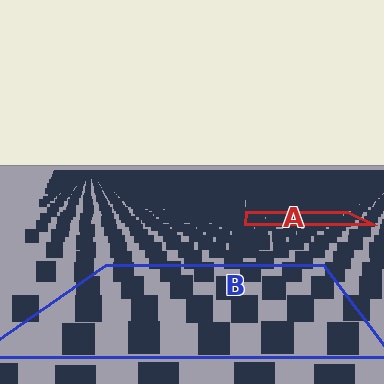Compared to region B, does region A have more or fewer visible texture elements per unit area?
Region A has more texture elements per unit area — they are packed more densely because it is farther away.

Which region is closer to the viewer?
Region B is closer. The texture elements there are larger and more spread out.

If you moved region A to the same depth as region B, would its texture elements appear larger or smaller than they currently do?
They would appear larger. At a closer depth, the same texture elements are projected at a bigger on-screen size.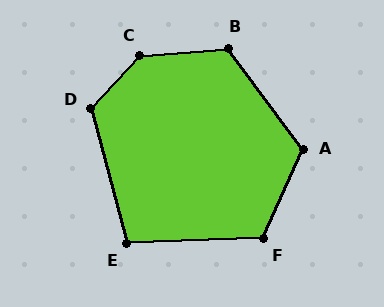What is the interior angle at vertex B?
Approximately 122 degrees (obtuse).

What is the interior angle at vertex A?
Approximately 119 degrees (obtuse).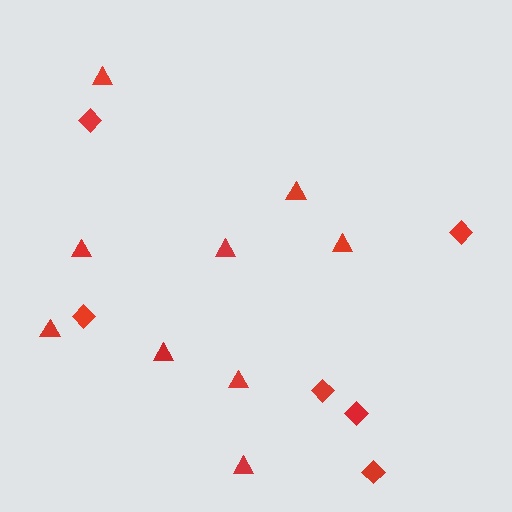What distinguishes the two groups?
There are 2 groups: one group of diamonds (6) and one group of triangles (9).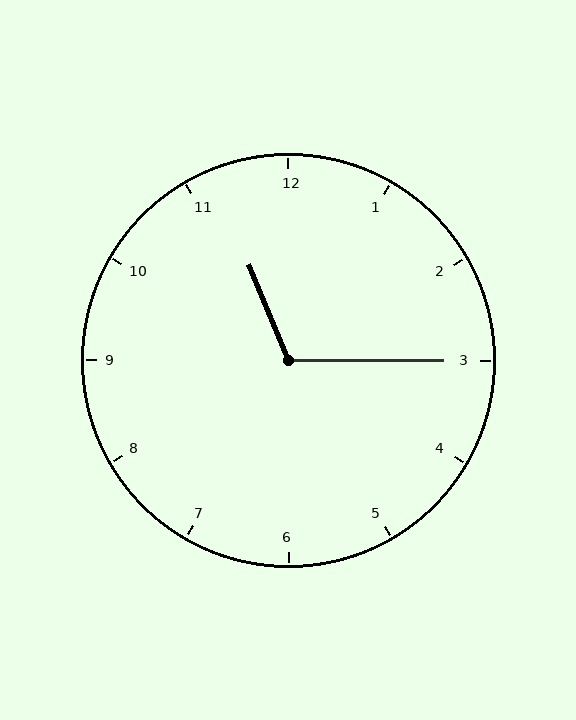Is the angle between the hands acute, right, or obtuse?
It is obtuse.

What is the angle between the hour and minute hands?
Approximately 112 degrees.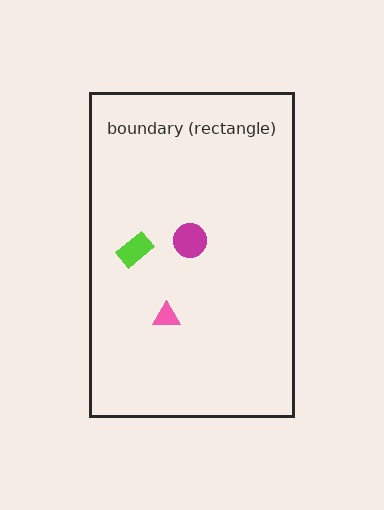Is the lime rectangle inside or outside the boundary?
Inside.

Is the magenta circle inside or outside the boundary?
Inside.